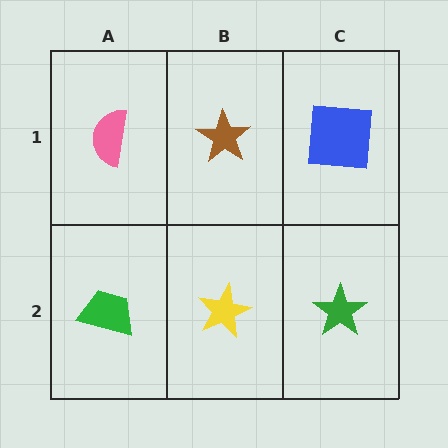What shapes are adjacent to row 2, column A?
A pink semicircle (row 1, column A), a yellow star (row 2, column B).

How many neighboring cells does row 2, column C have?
2.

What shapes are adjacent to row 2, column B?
A brown star (row 1, column B), a green trapezoid (row 2, column A), a green star (row 2, column C).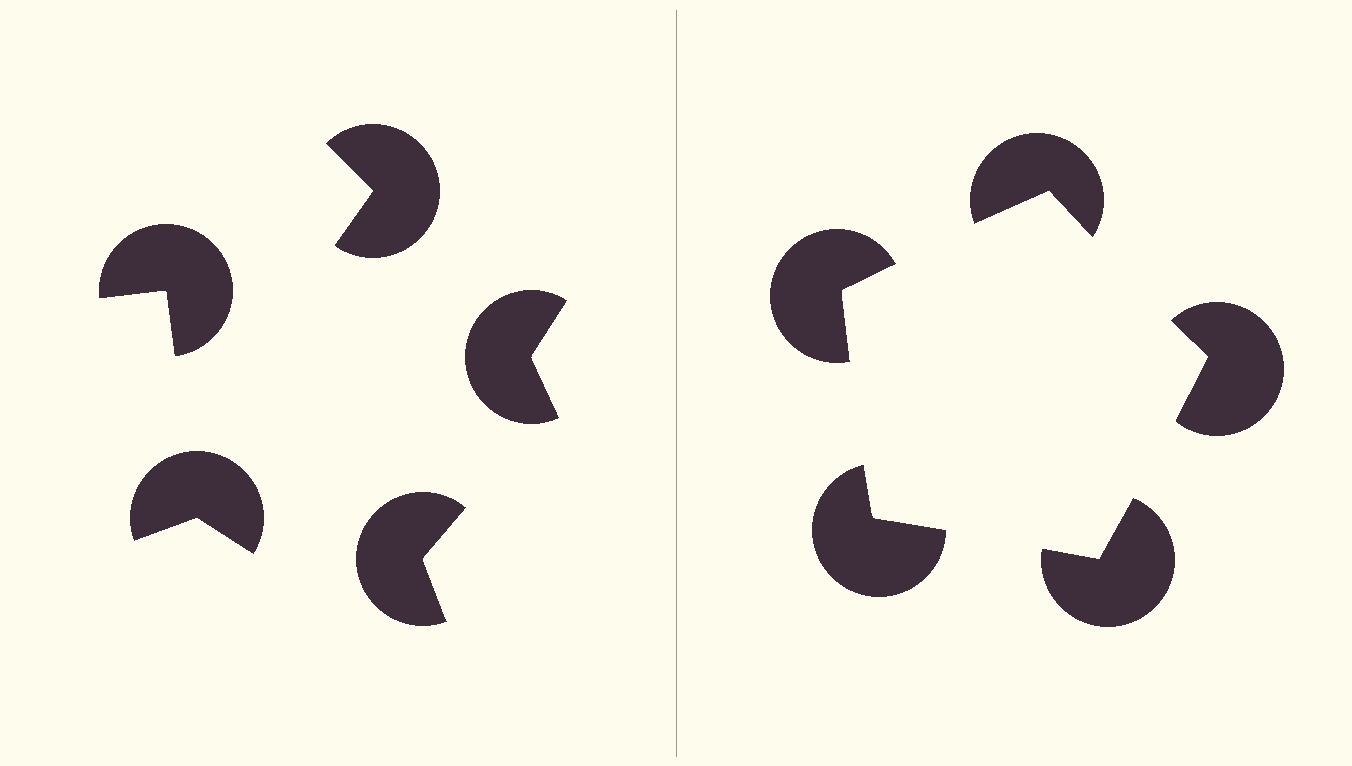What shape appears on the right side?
An illusory pentagon.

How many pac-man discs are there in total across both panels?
10 — 5 on each side.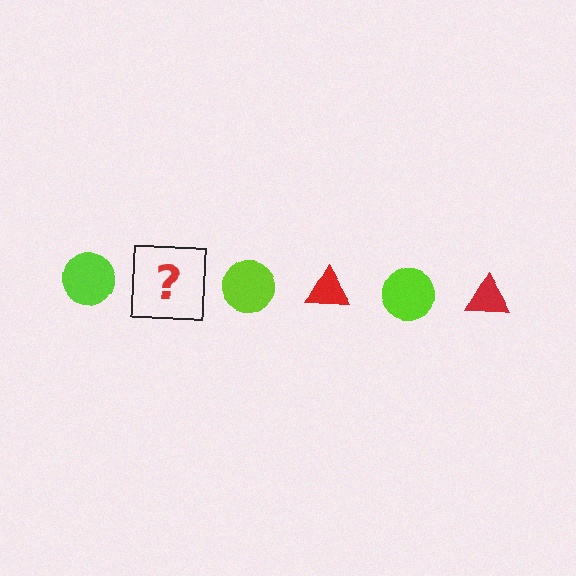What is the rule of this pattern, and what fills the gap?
The rule is that the pattern alternates between lime circle and red triangle. The gap should be filled with a red triangle.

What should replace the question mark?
The question mark should be replaced with a red triangle.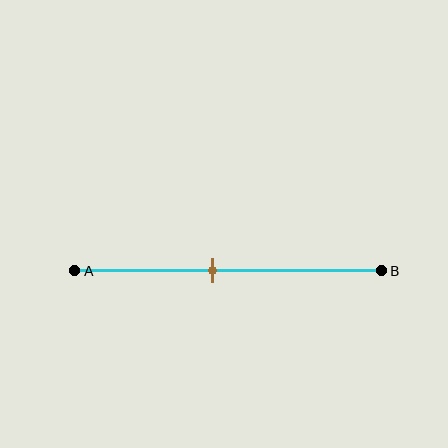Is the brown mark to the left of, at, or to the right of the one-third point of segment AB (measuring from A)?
The brown mark is to the right of the one-third point of segment AB.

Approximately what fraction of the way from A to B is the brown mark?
The brown mark is approximately 45% of the way from A to B.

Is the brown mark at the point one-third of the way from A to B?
No, the mark is at about 45% from A, not at the 33% one-third point.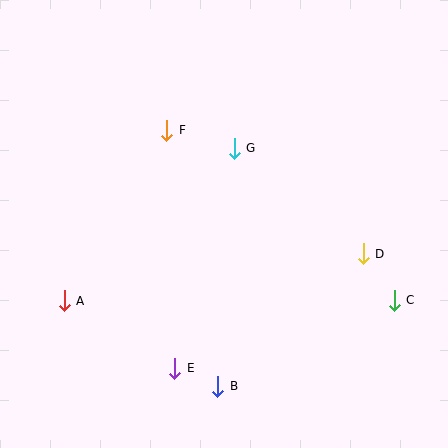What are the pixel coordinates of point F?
Point F is at (167, 130).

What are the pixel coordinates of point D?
Point D is at (363, 254).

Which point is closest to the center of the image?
Point G at (234, 148) is closest to the center.